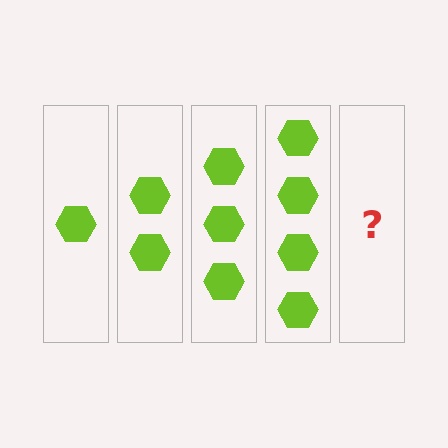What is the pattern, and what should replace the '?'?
The pattern is that each step adds one more hexagon. The '?' should be 5 hexagons.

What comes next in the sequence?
The next element should be 5 hexagons.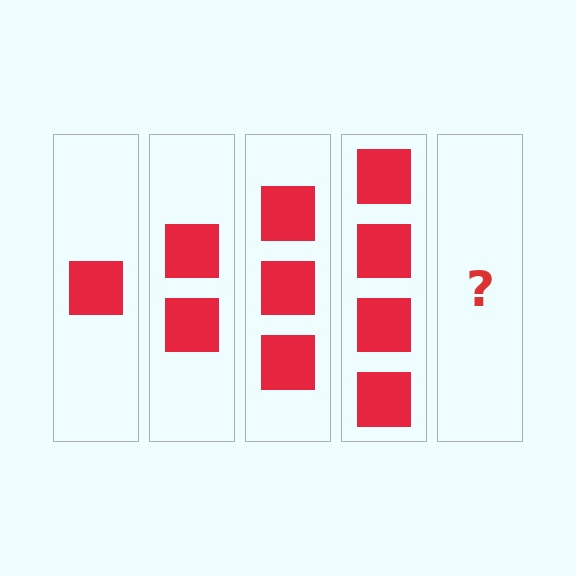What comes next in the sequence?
The next element should be 5 squares.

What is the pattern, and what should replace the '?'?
The pattern is that each step adds one more square. The '?' should be 5 squares.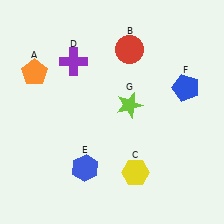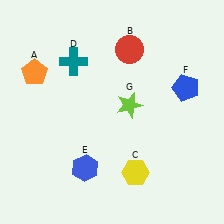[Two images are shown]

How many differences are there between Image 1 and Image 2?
There is 1 difference between the two images.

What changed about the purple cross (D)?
In Image 1, D is purple. In Image 2, it changed to teal.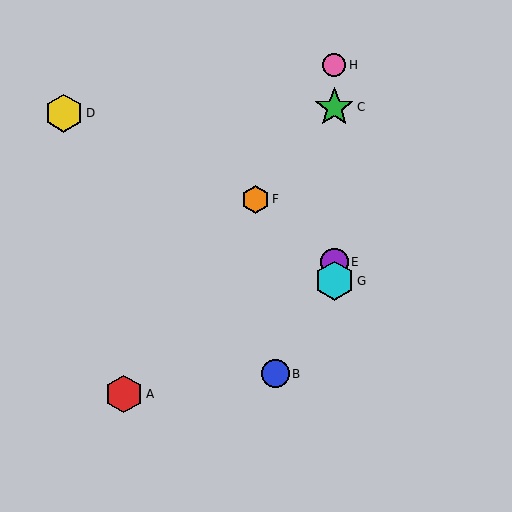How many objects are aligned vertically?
4 objects (C, E, G, H) are aligned vertically.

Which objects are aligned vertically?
Objects C, E, G, H are aligned vertically.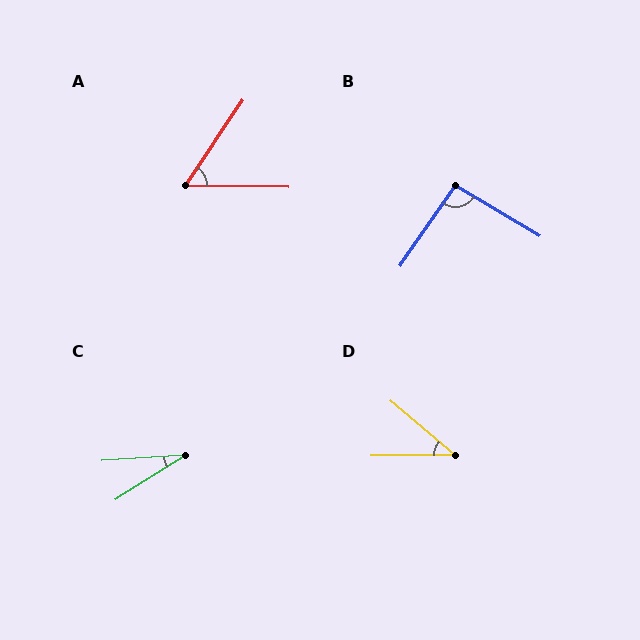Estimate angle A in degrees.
Approximately 57 degrees.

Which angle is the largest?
B, at approximately 93 degrees.